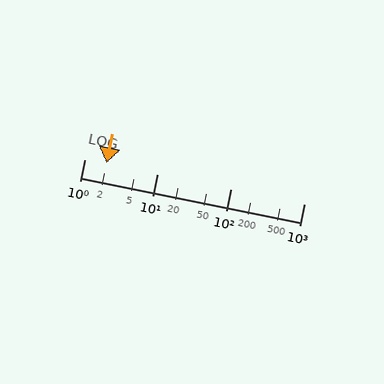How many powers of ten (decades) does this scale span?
The scale spans 3 decades, from 1 to 1000.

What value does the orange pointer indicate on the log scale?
The pointer indicates approximately 2.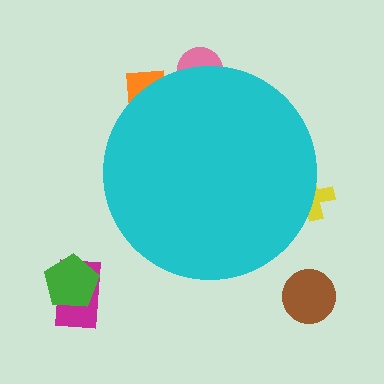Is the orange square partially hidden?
Yes, the orange square is partially hidden behind the cyan circle.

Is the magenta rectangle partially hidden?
No, the magenta rectangle is fully visible.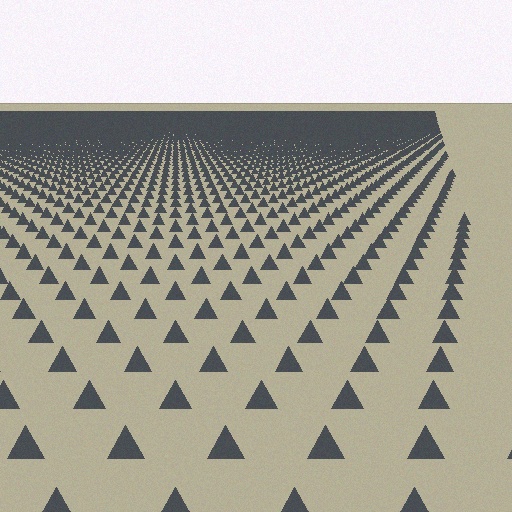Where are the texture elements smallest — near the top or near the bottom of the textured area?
Near the top.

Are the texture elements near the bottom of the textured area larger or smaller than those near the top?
Larger. Near the bottom, elements are closer to the viewer and appear at a bigger on-screen size.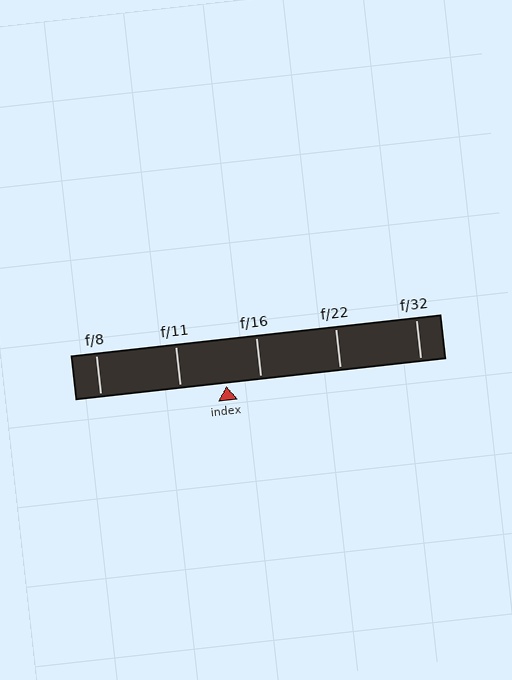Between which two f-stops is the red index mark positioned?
The index mark is between f/11 and f/16.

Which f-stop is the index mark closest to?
The index mark is closest to f/16.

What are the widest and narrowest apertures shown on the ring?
The widest aperture shown is f/8 and the narrowest is f/32.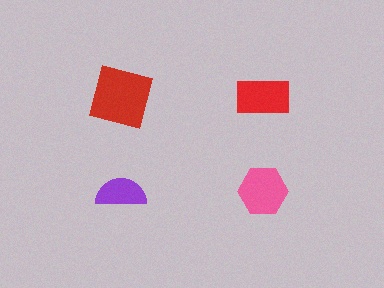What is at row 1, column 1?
A red square.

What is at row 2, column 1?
A purple semicircle.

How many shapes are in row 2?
2 shapes.